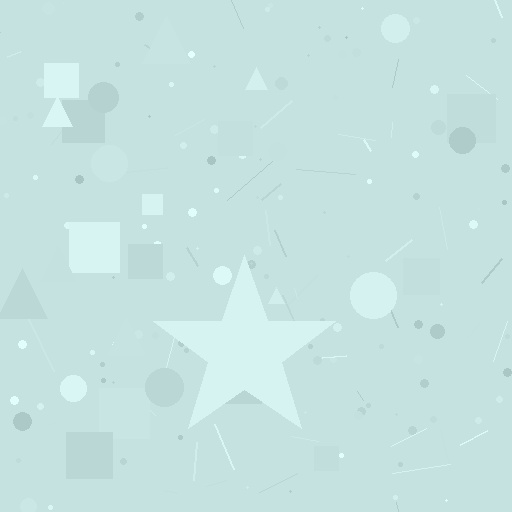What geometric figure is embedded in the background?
A star is embedded in the background.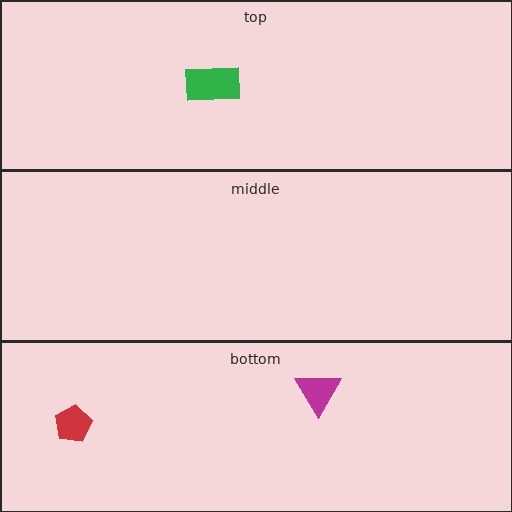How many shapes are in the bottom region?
2.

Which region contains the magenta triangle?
The bottom region.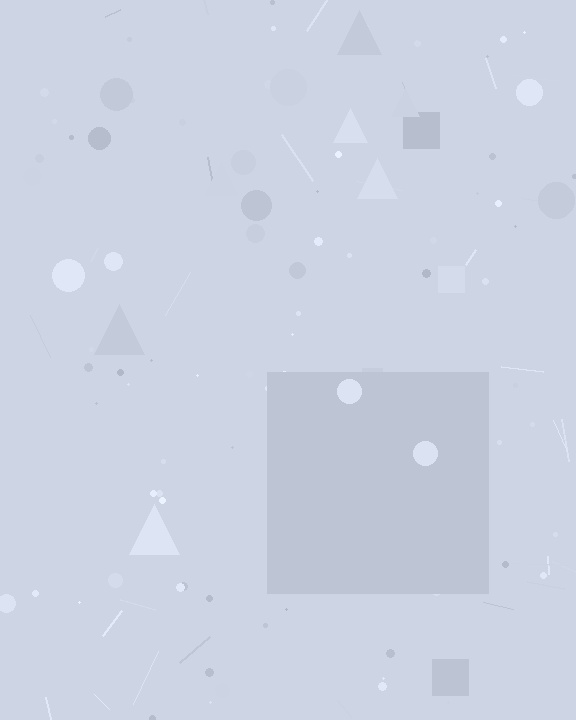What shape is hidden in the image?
A square is hidden in the image.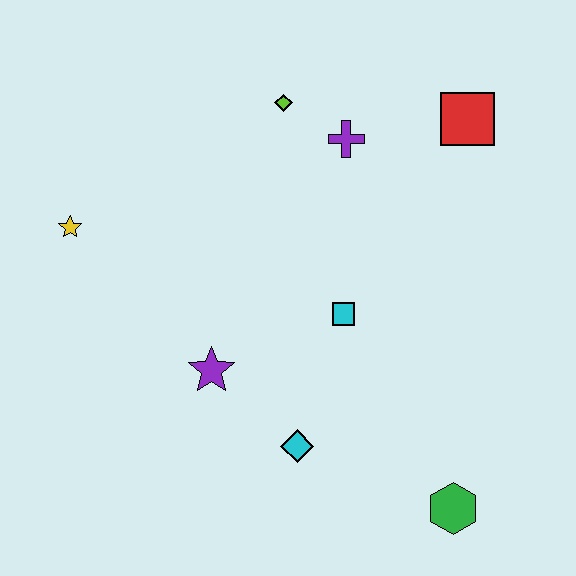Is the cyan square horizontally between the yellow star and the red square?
Yes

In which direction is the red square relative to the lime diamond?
The red square is to the right of the lime diamond.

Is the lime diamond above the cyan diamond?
Yes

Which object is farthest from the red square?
The yellow star is farthest from the red square.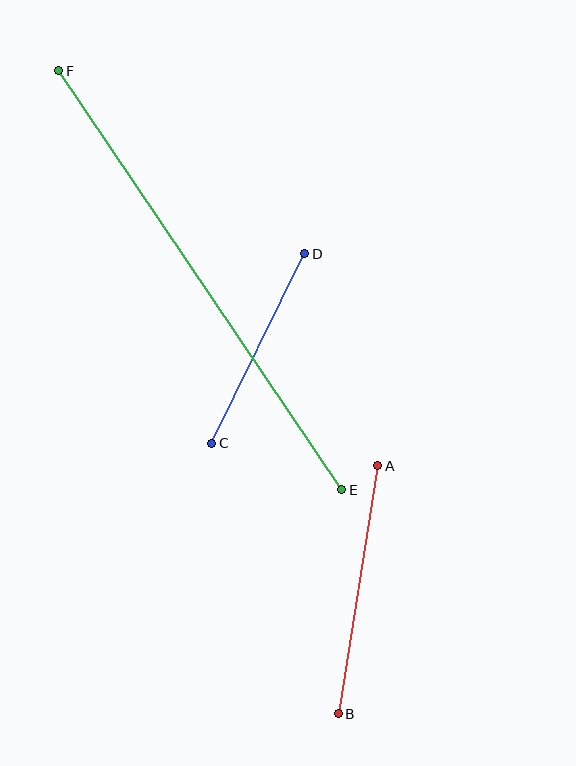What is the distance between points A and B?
The distance is approximately 251 pixels.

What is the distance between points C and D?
The distance is approximately 211 pixels.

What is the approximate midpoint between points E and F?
The midpoint is at approximately (200, 280) pixels.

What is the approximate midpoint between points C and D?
The midpoint is at approximately (258, 349) pixels.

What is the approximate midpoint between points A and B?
The midpoint is at approximately (358, 590) pixels.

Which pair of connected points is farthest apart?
Points E and F are farthest apart.